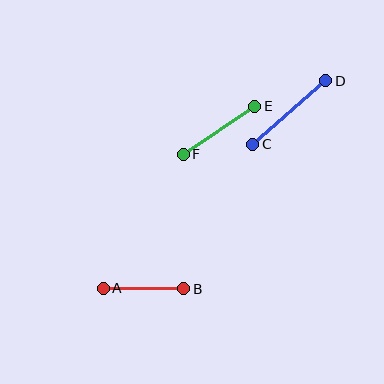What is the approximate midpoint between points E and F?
The midpoint is at approximately (219, 130) pixels.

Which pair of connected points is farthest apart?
Points C and D are farthest apart.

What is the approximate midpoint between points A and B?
The midpoint is at approximately (143, 288) pixels.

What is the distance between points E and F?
The distance is approximately 86 pixels.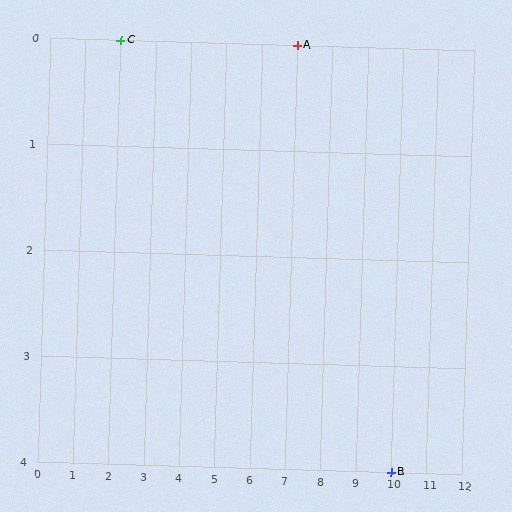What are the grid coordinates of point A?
Point A is at grid coordinates (7, 0).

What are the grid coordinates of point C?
Point C is at grid coordinates (2, 0).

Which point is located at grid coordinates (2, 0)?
Point C is at (2, 0).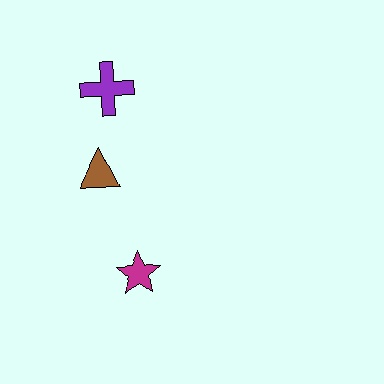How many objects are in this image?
There are 3 objects.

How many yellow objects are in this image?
There are no yellow objects.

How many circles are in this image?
There are no circles.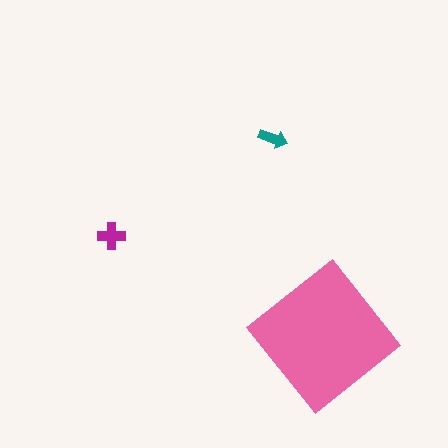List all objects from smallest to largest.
The teal arrow, the magenta cross, the pink diamond.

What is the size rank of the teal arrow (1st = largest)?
3rd.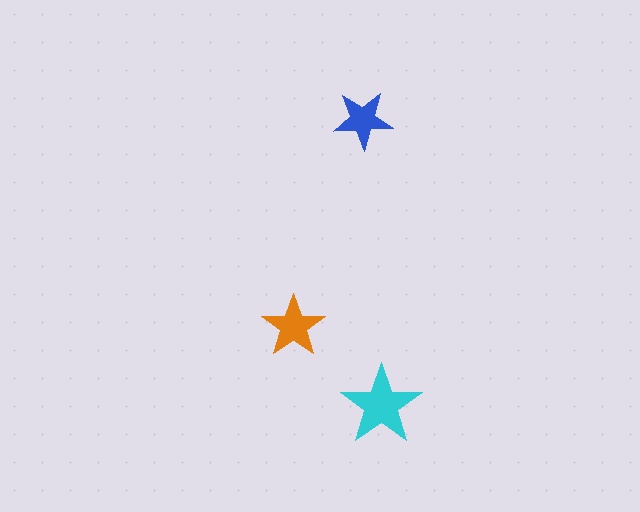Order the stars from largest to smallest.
the cyan one, the orange one, the blue one.